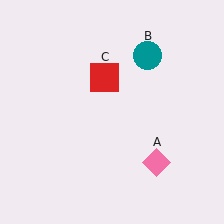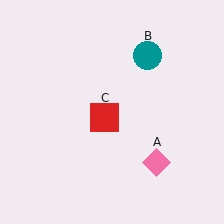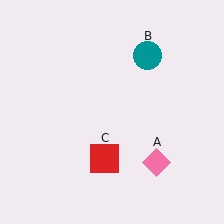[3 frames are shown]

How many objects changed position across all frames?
1 object changed position: red square (object C).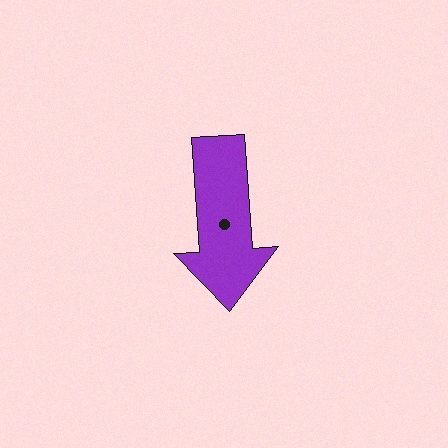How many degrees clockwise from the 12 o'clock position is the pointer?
Approximately 176 degrees.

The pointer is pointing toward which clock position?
Roughly 6 o'clock.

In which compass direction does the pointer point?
South.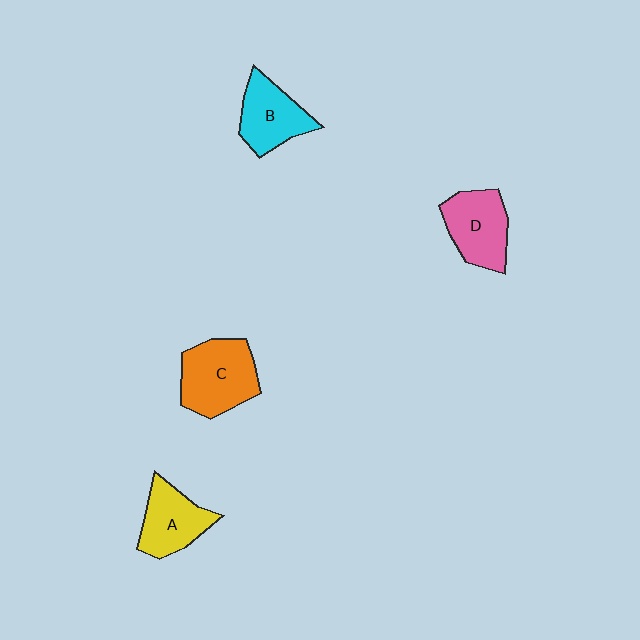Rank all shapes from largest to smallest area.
From largest to smallest: C (orange), D (pink), B (cyan), A (yellow).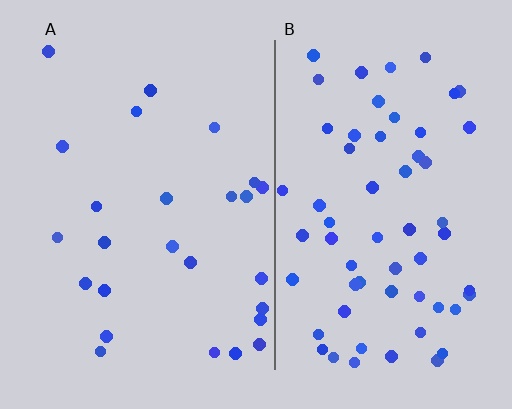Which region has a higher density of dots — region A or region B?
B (the right).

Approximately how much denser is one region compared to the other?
Approximately 2.4× — region B over region A.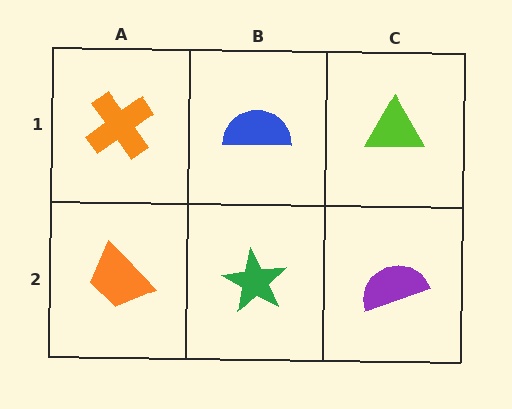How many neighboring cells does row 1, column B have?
3.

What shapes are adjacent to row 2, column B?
A blue semicircle (row 1, column B), an orange trapezoid (row 2, column A), a purple semicircle (row 2, column C).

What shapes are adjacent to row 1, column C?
A purple semicircle (row 2, column C), a blue semicircle (row 1, column B).